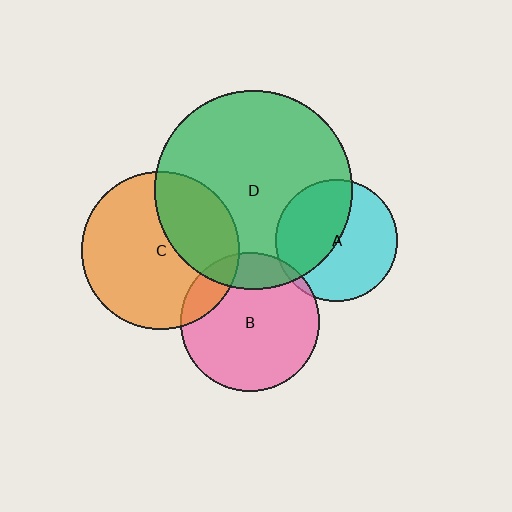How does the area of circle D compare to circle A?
Approximately 2.6 times.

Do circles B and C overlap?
Yes.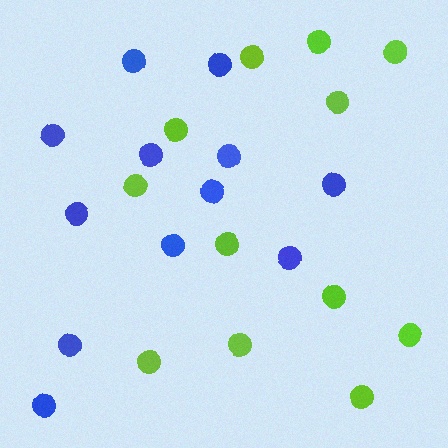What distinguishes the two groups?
There are 2 groups: one group of lime circles (12) and one group of blue circles (12).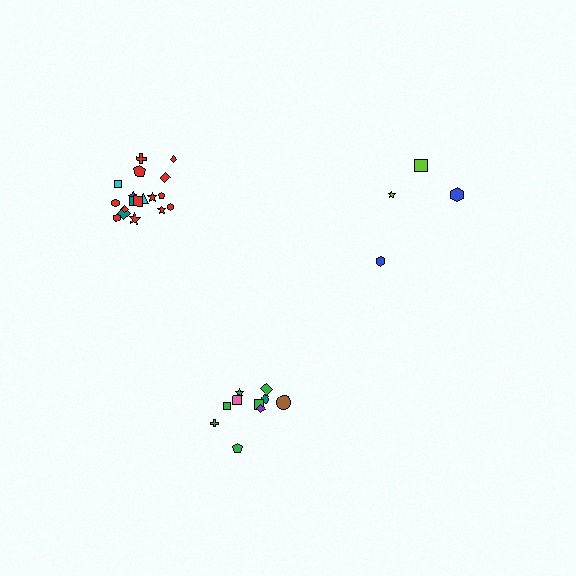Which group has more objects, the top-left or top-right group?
The top-left group.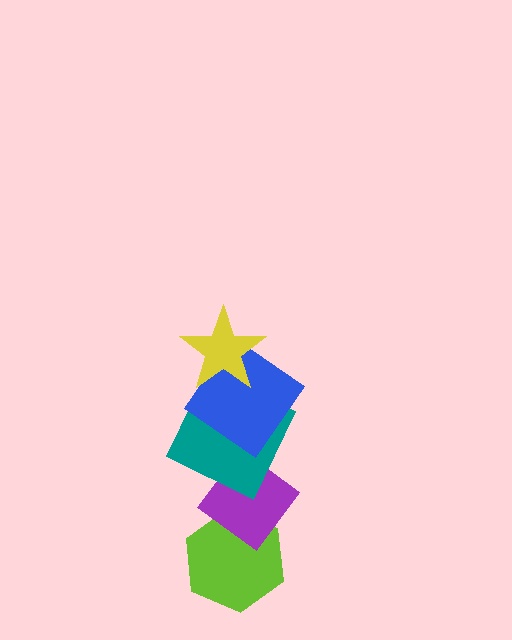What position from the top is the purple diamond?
The purple diamond is 4th from the top.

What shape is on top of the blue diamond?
The yellow star is on top of the blue diamond.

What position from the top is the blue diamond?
The blue diamond is 2nd from the top.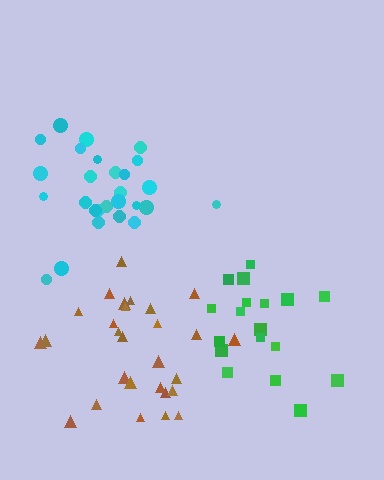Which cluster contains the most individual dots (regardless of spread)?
Brown (28).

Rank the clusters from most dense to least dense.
cyan, brown, green.